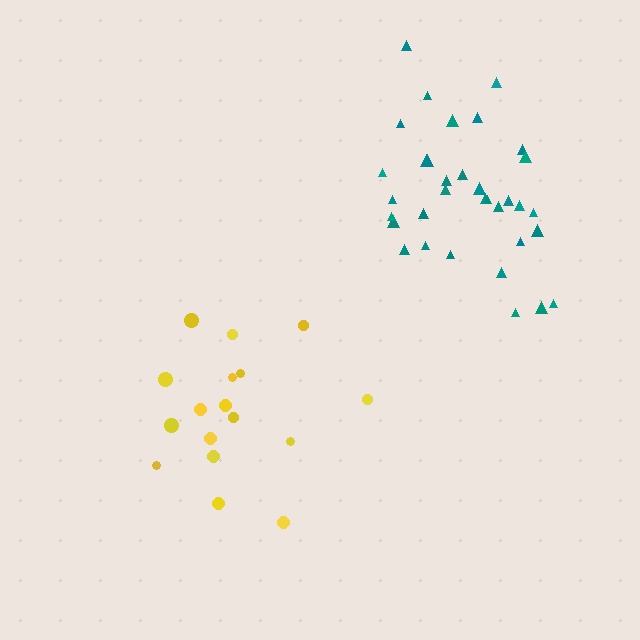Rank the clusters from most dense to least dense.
teal, yellow.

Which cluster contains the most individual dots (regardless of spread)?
Teal (34).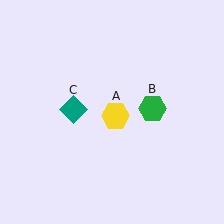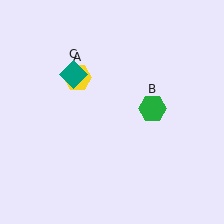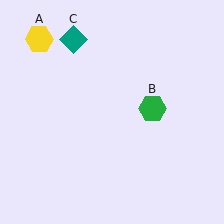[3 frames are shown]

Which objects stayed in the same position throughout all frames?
Green hexagon (object B) remained stationary.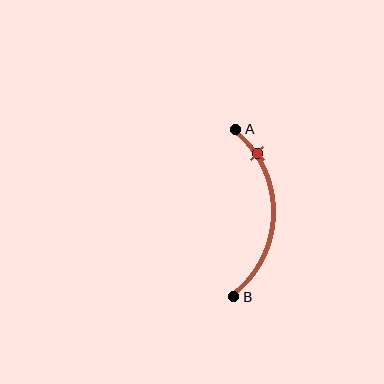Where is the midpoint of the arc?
The arc midpoint is the point on the curve farthest from the straight line joining A and B. It sits to the right of that line.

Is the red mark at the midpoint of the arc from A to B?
No. The red mark lies on the arc but is closer to endpoint A. The arc midpoint would be at the point on the curve equidistant along the arc from both A and B.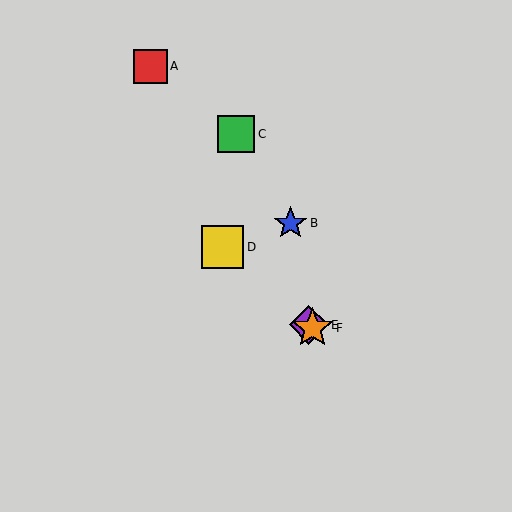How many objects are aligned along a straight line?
3 objects (D, E, F) are aligned along a straight line.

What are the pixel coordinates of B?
Object B is at (291, 223).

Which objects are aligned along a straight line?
Objects D, E, F are aligned along a straight line.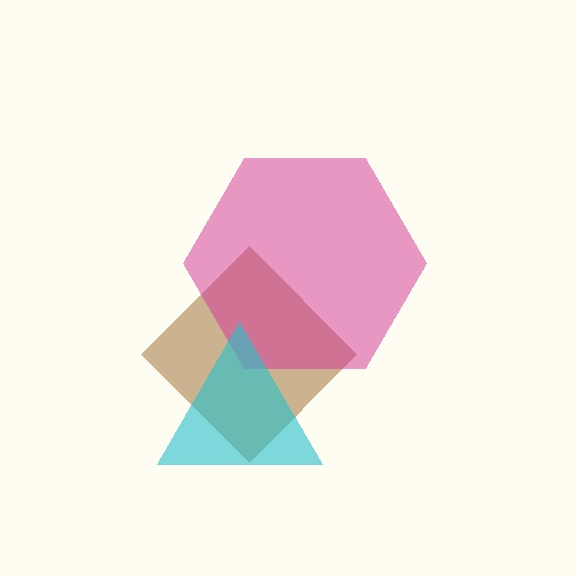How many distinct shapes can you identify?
There are 3 distinct shapes: a brown diamond, a magenta hexagon, a cyan triangle.